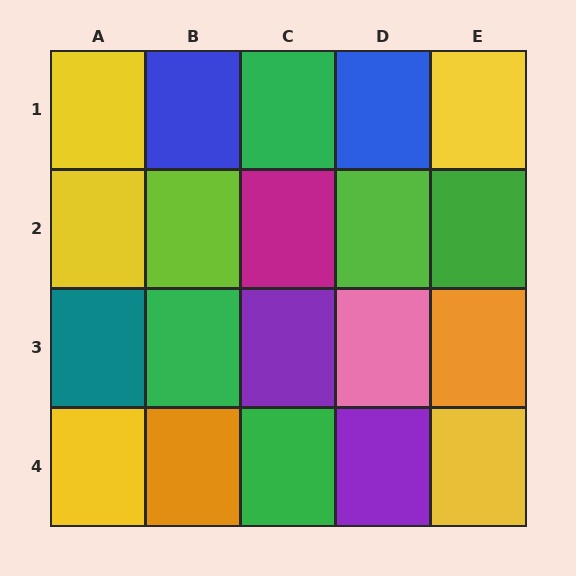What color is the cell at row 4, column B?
Orange.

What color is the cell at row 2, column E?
Green.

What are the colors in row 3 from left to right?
Teal, green, purple, pink, orange.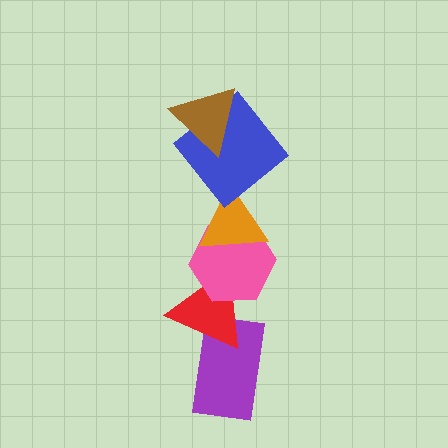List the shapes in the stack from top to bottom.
From top to bottom: the brown triangle, the blue diamond, the orange triangle, the pink hexagon, the red triangle, the purple rectangle.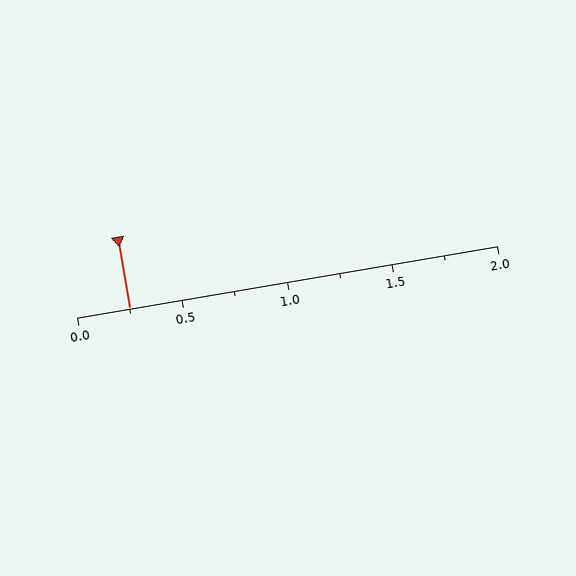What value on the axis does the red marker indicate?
The marker indicates approximately 0.25.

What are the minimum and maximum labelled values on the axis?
The axis runs from 0.0 to 2.0.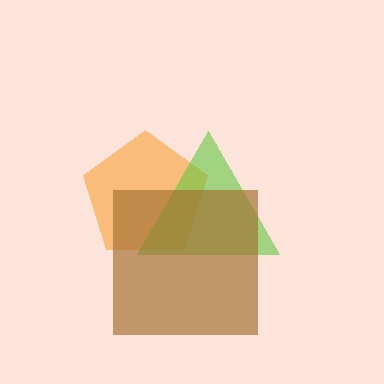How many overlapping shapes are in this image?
There are 3 overlapping shapes in the image.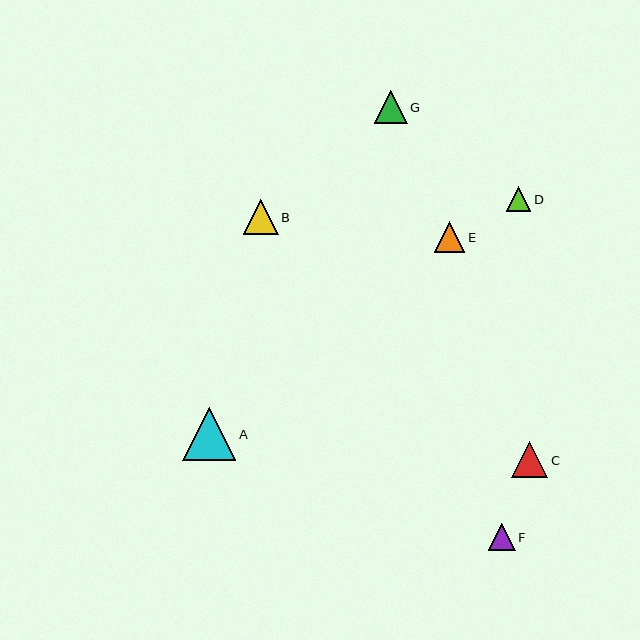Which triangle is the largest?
Triangle A is the largest with a size of approximately 53 pixels.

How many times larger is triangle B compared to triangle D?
Triangle B is approximately 1.4 times the size of triangle D.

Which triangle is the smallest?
Triangle D is the smallest with a size of approximately 25 pixels.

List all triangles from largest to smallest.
From largest to smallest: A, C, B, G, E, F, D.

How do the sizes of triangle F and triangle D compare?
Triangle F and triangle D are approximately the same size.